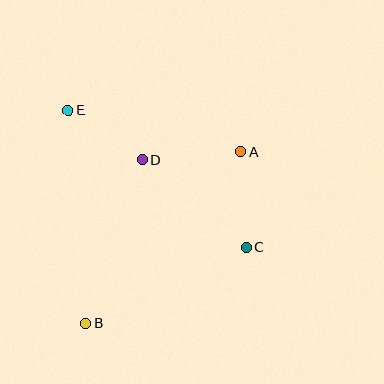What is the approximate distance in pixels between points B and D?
The distance between B and D is approximately 172 pixels.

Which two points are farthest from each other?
Points A and B are farthest from each other.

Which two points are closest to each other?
Points D and E are closest to each other.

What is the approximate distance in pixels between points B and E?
The distance between B and E is approximately 213 pixels.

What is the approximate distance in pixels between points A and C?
The distance between A and C is approximately 96 pixels.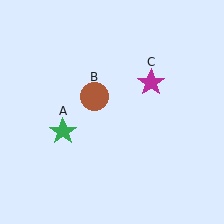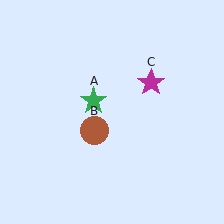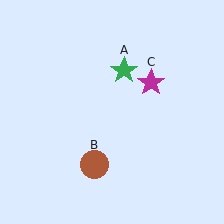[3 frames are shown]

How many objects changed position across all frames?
2 objects changed position: green star (object A), brown circle (object B).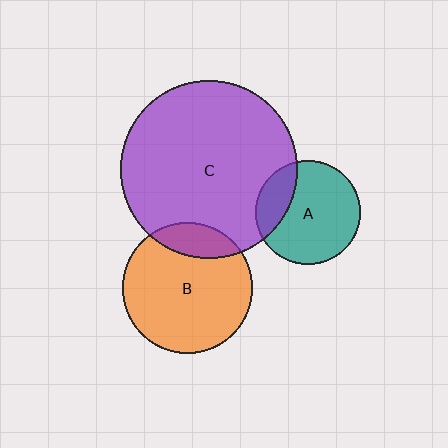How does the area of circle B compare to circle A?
Approximately 1.6 times.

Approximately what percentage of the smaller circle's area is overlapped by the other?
Approximately 15%.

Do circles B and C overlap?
Yes.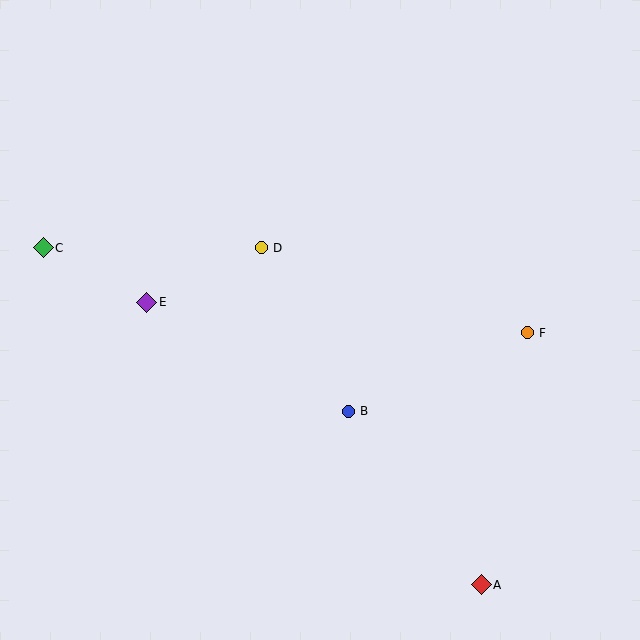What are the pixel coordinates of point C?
Point C is at (43, 248).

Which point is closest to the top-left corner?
Point C is closest to the top-left corner.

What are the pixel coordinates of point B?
Point B is at (348, 411).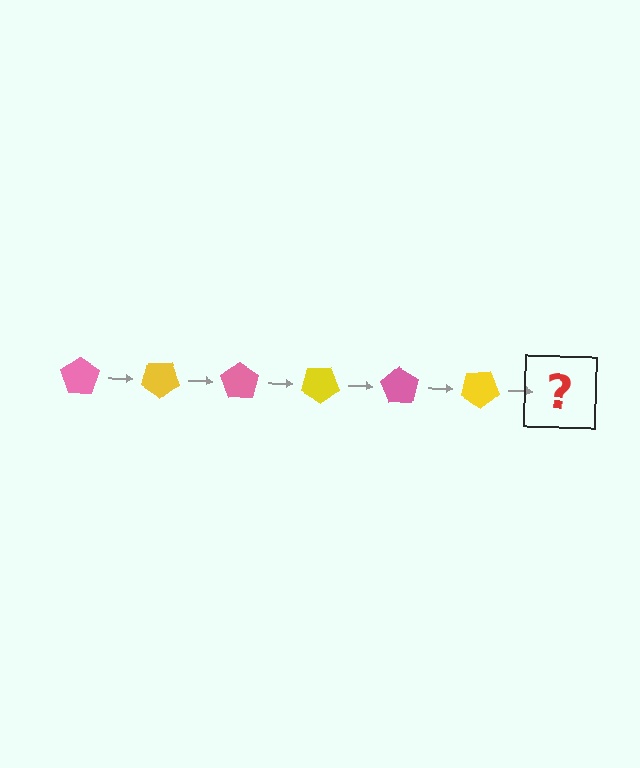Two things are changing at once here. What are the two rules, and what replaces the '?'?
The two rules are that it rotates 35 degrees each step and the color cycles through pink and yellow. The '?' should be a pink pentagon, rotated 210 degrees from the start.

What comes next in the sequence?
The next element should be a pink pentagon, rotated 210 degrees from the start.